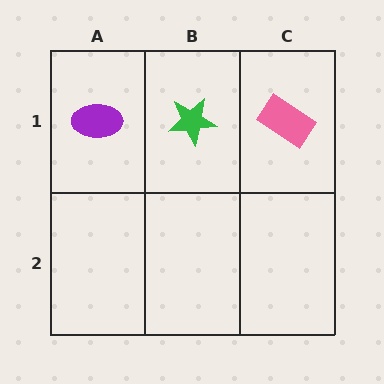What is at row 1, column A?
A purple ellipse.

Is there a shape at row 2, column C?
No, that cell is empty.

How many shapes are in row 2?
0 shapes.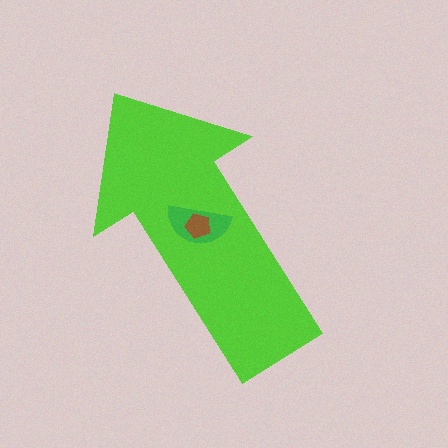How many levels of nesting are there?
3.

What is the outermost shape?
The lime arrow.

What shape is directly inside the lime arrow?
The green semicircle.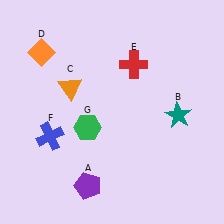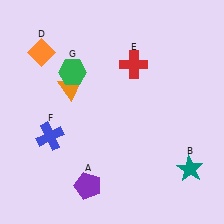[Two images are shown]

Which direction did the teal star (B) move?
The teal star (B) moved down.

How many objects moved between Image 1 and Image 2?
2 objects moved between the two images.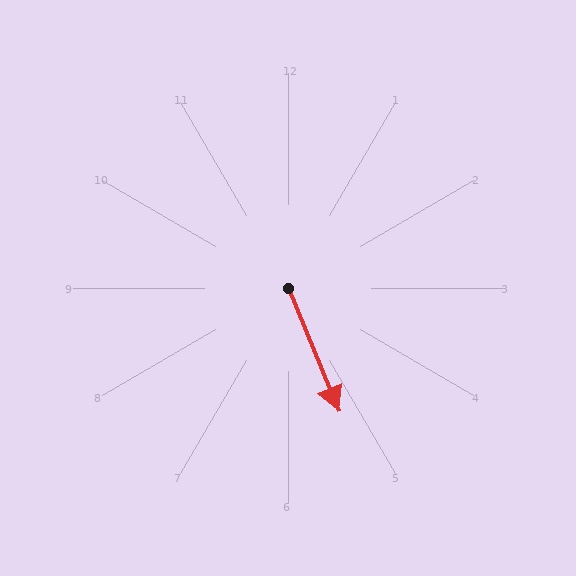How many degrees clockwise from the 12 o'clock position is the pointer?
Approximately 157 degrees.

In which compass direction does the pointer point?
Southeast.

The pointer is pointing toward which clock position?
Roughly 5 o'clock.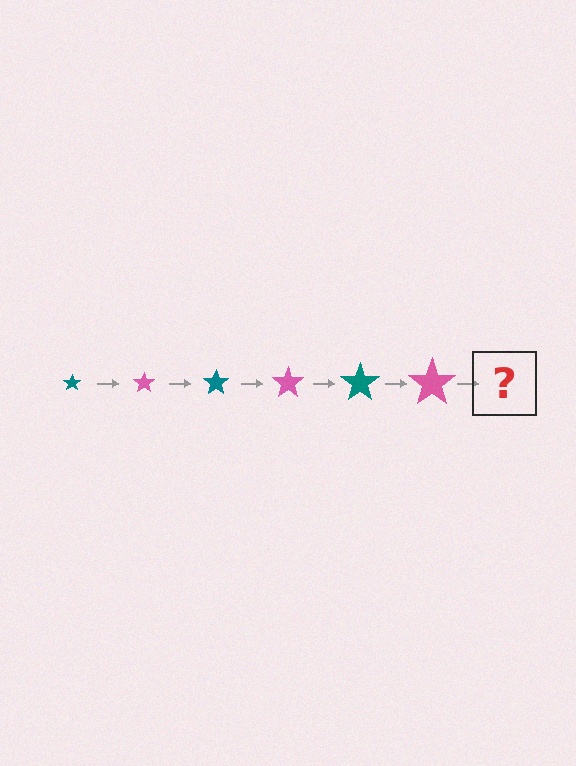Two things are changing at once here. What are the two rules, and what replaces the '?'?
The two rules are that the star grows larger each step and the color cycles through teal and pink. The '?' should be a teal star, larger than the previous one.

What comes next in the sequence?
The next element should be a teal star, larger than the previous one.